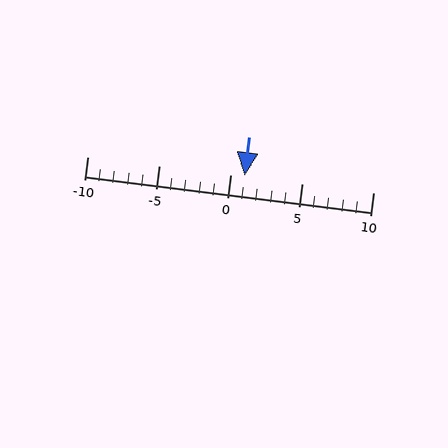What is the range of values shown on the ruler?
The ruler shows values from -10 to 10.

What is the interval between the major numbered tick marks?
The major tick marks are spaced 5 units apart.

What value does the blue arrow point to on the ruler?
The blue arrow points to approximately 1.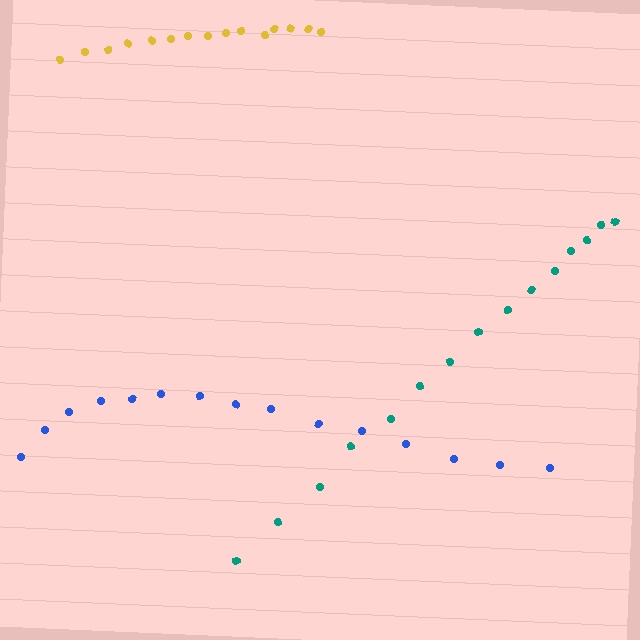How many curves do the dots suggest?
There are 3 distinct paths.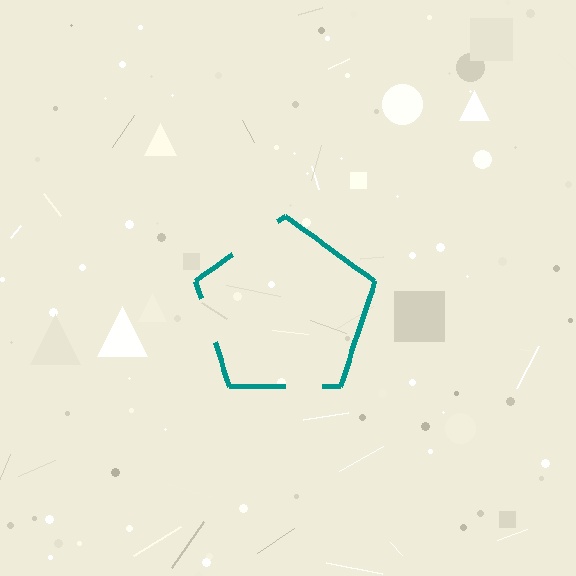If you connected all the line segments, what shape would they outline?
They would outline a pentagon.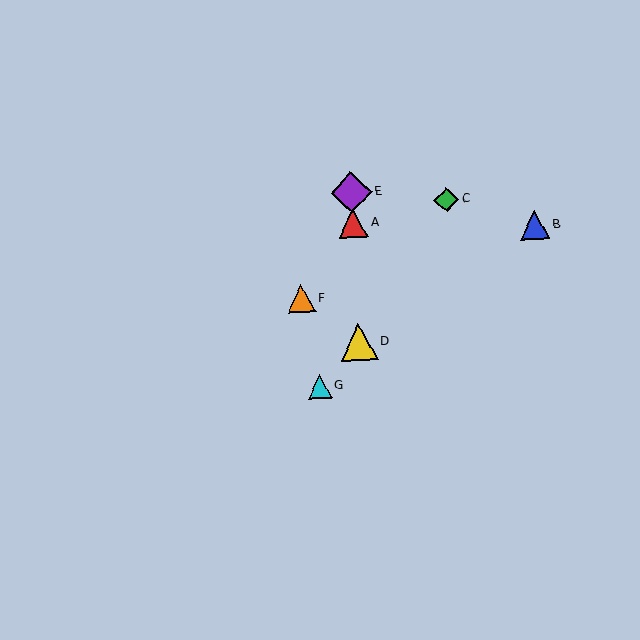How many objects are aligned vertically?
3 objects (A, D, E) are aligned vertically.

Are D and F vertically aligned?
No, D is at x≈359 and F is at x≈301.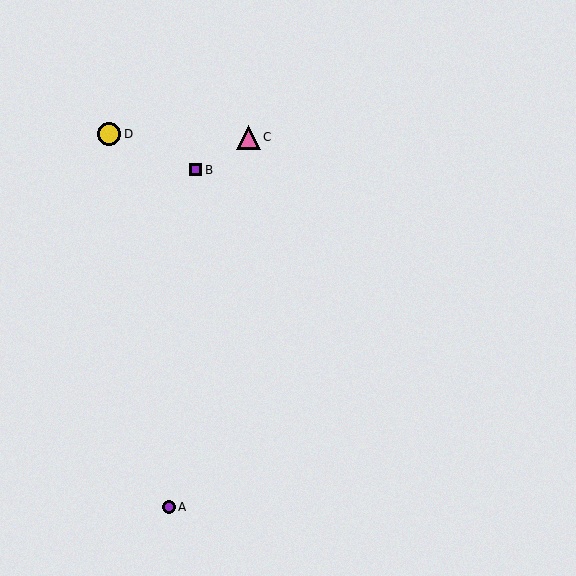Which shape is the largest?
The pink triangle (labeled C) is the largest.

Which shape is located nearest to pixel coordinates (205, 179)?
The purple square (labeled B) at (196, 170) is nearest to that location.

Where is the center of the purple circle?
The center of the purple circle is at (169, 507).